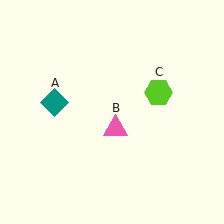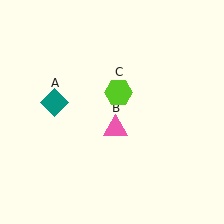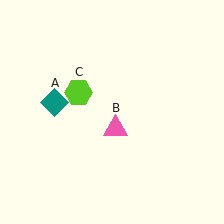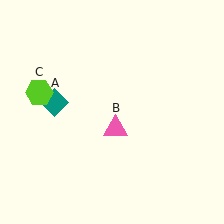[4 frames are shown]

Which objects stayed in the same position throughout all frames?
Teal diamond (object A) and pink triangle (object B) remained stationary.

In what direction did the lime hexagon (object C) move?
The lime hexagon (object C) moved left.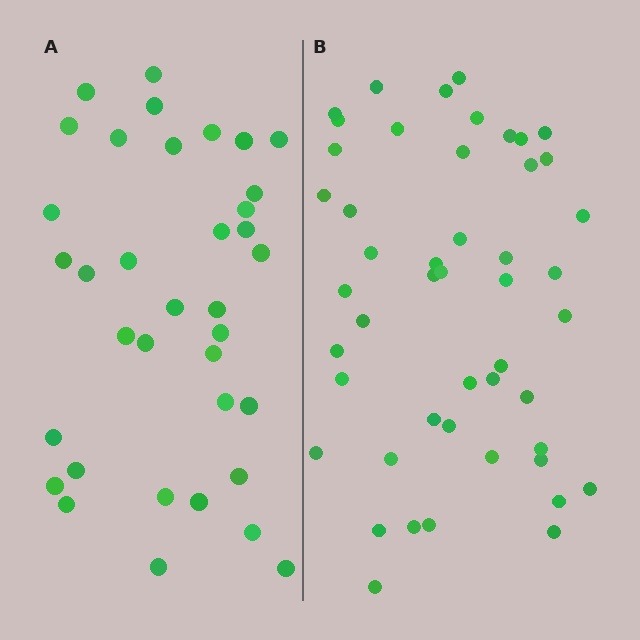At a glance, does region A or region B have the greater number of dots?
Region B (the right region) has more dots.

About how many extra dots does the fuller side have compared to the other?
Region B has roughly 12 or so more dots than region A.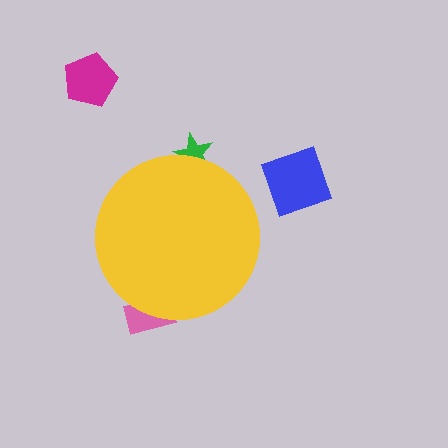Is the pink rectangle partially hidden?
Yes, the pink rectangle is partially hidden behind the yellow circle.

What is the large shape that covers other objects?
A yellow circle.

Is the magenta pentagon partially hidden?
No, the magenta pentagon is fully visible.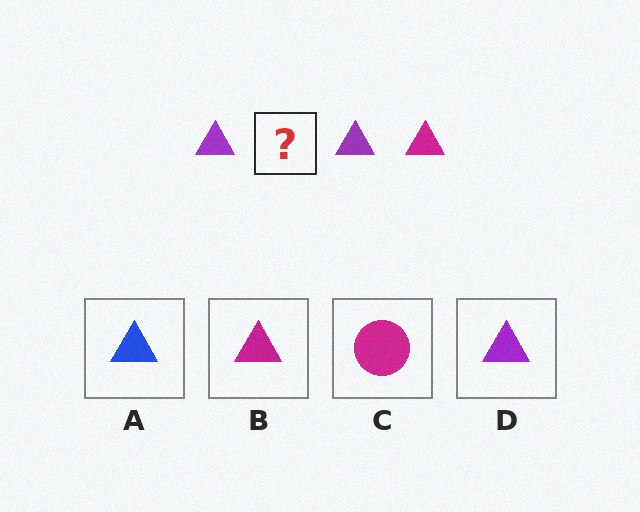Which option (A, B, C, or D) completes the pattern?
B.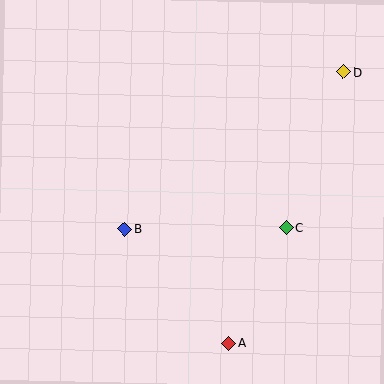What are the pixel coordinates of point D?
Point D is at (343, 72).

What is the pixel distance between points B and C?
The distance between B and C is 161 pixels.